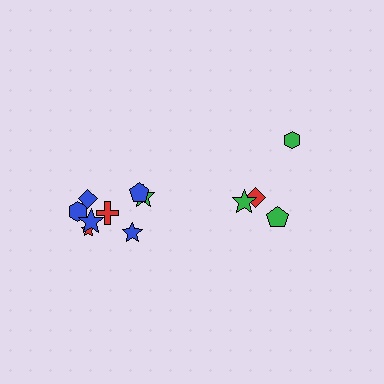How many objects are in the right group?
There are 4 objects.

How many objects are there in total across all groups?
There are 12 objects.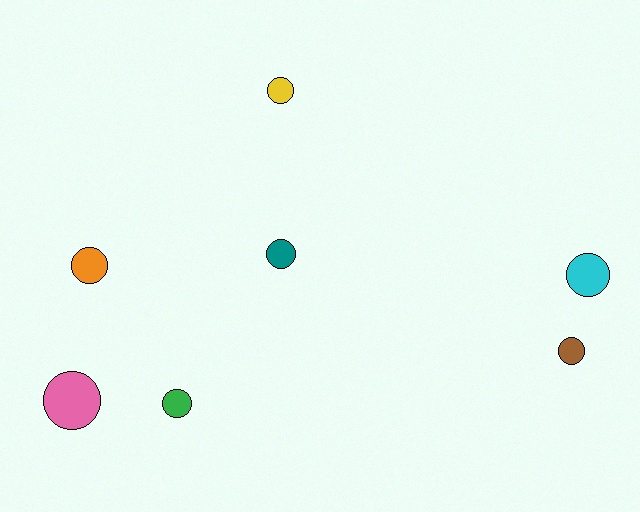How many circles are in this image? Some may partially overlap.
There are 7 circles.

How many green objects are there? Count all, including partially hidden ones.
There is 1 green object.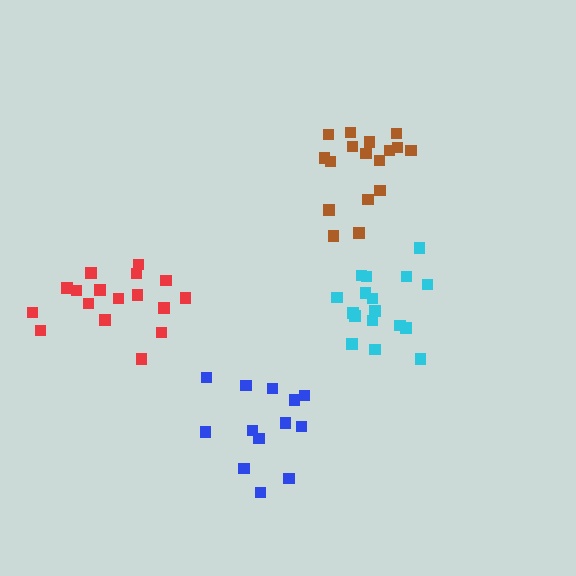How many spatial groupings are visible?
There are 4 spatial groupings.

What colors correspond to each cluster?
The clusters are colored: cyan, red, blue, brown.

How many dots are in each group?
Group 1: 17 dots, Group 2: 17 dots, Group 3: 13 dots, Group 4: 17 dots (64 total).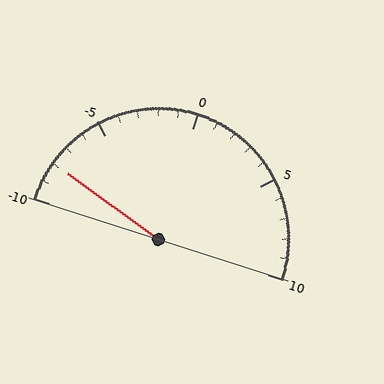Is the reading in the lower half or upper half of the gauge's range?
The reading is in the lower half of the range (-10 to 10).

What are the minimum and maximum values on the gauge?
The gauge ranges from -10 to 10.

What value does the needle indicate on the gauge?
The needle indicates approximately -8.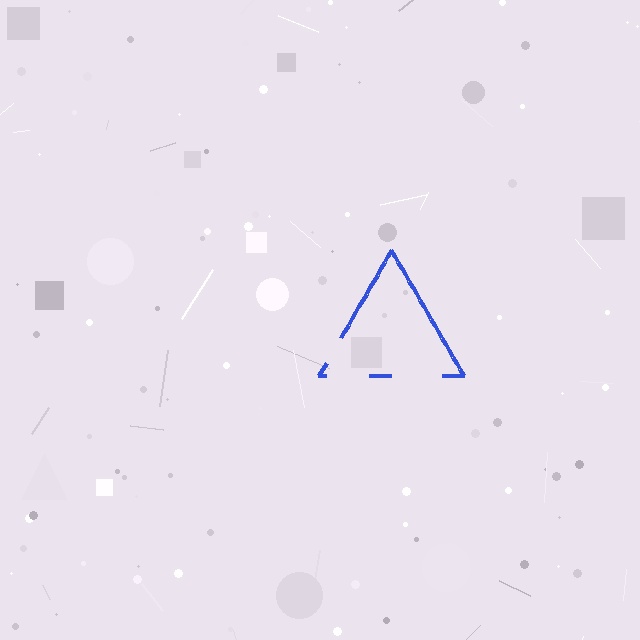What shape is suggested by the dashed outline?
The dashed outline suggests a triangle.